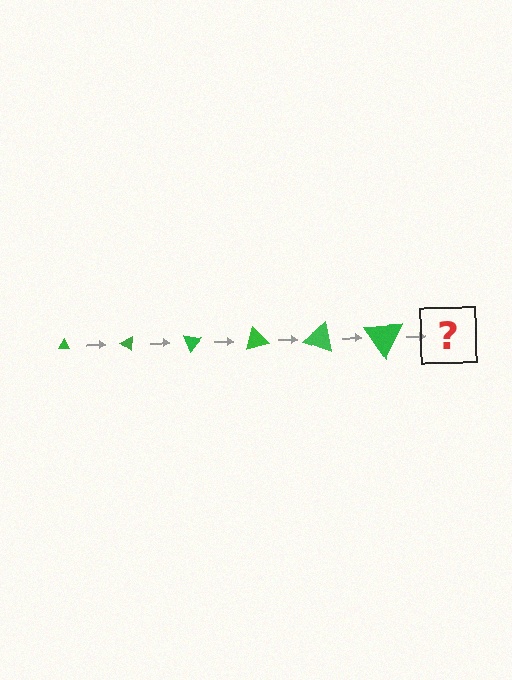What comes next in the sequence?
The next element should be a triangle, larger than the previous one and rotated 210 degrees from the start.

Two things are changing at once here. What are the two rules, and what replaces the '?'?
The two rules are that the triangle grows larger each step and it rotates 35 degrees each step. The '?' should be a triangle, larger than the previous one and rotated 210 degrees from the start.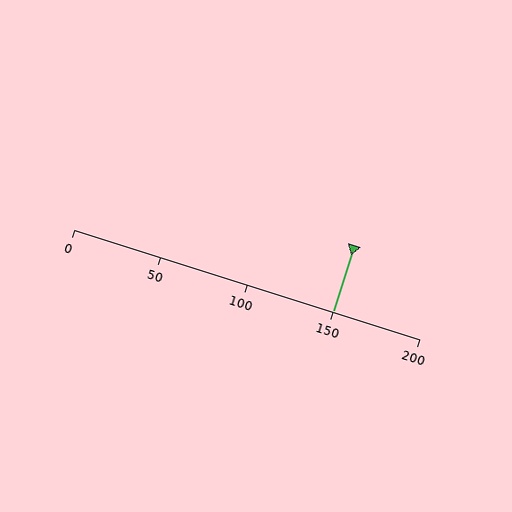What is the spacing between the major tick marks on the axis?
The major ticks are spaced 50 apart.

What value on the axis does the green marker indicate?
The marker indicates approximately 150.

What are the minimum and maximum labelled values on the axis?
The axis runs from 0 to 200.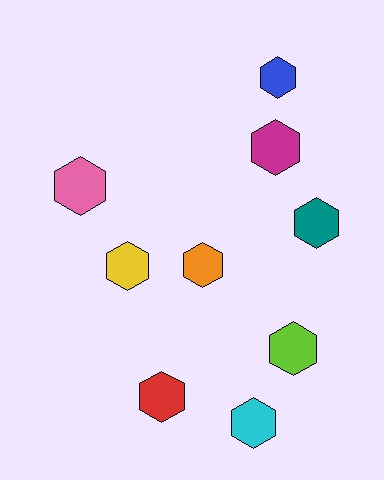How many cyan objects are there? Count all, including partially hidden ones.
There is 1 cyan object.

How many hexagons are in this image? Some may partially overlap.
There are 9 hexagons.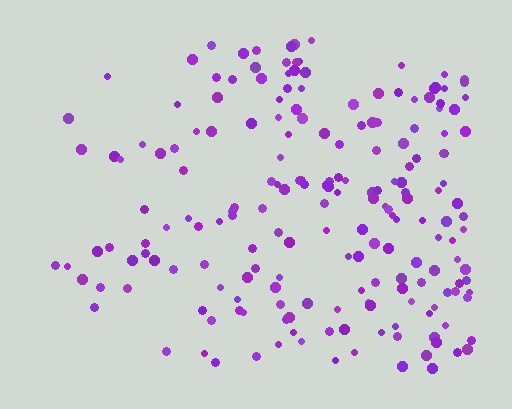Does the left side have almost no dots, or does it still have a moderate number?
Still a moderate number, just noticeably fewer than the right.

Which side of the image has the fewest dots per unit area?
The left.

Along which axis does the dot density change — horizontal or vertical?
Horizontal.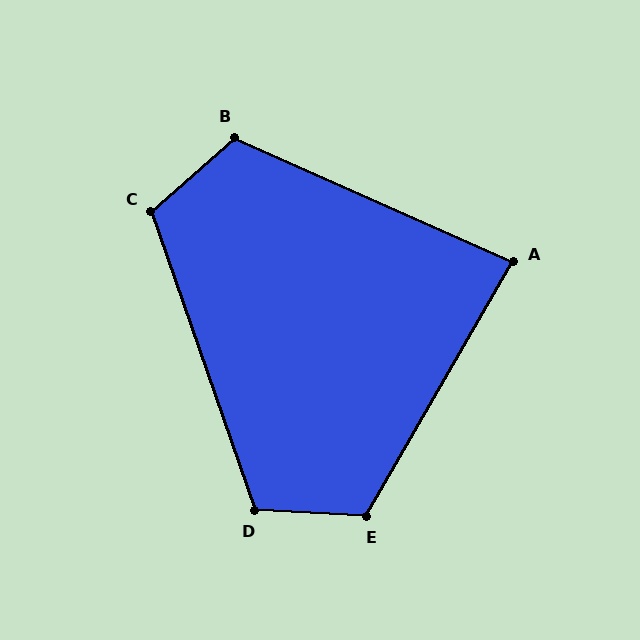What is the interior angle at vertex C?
Approximately 112 degrees (obtuse).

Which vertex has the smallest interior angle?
A, at approximately 84 degrees.